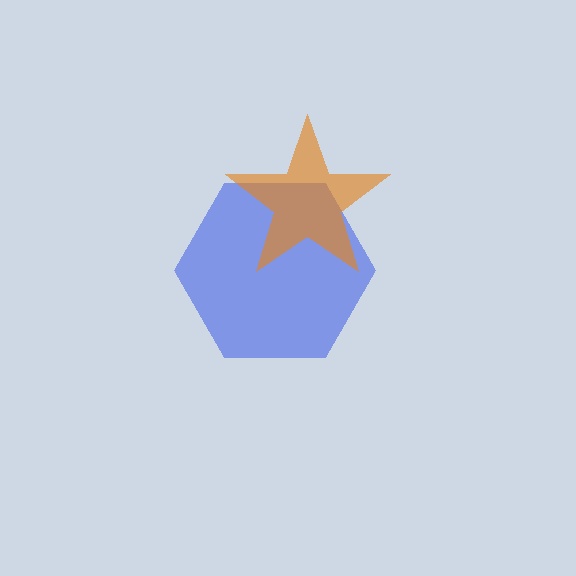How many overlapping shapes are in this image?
There are 2 overlapping shapes in the image.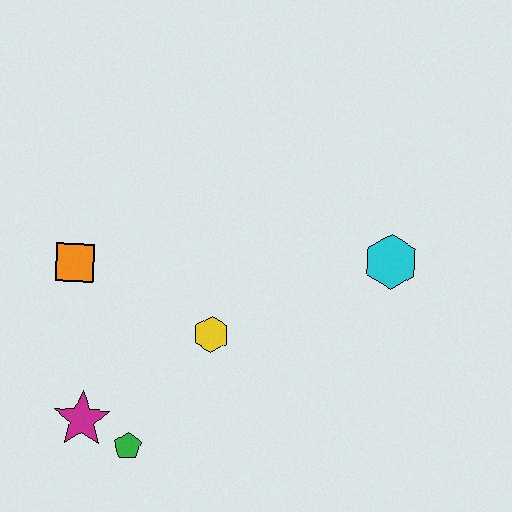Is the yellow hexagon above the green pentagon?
Yes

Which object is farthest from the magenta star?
The cyan hexagon is farthest from the magenta star.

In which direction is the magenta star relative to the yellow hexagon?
The magenta star is to the left of the yellow hexagon.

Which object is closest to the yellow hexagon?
The green pentagon is closest to the yellow hexagon.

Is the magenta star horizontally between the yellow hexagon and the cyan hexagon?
No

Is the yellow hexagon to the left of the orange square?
No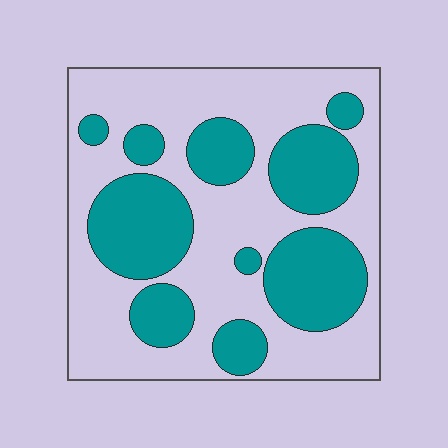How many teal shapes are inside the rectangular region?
10.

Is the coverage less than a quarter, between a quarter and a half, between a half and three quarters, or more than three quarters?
Between a quarter and a half.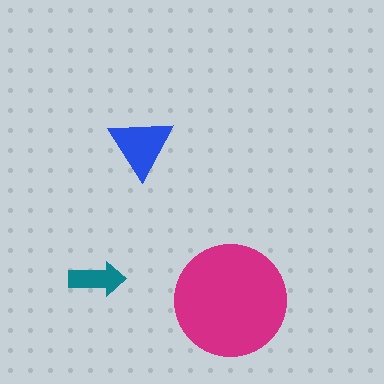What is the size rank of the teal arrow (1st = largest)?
3rd.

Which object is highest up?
The blue triangle is topmost.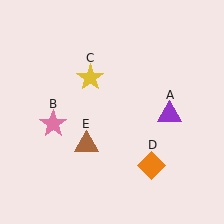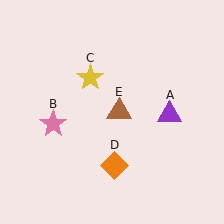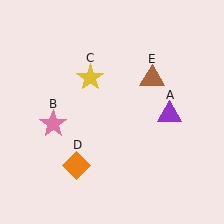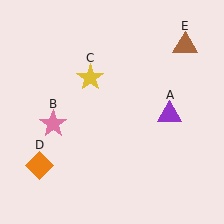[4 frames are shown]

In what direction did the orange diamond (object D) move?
The orange diamond (object D) moved left.